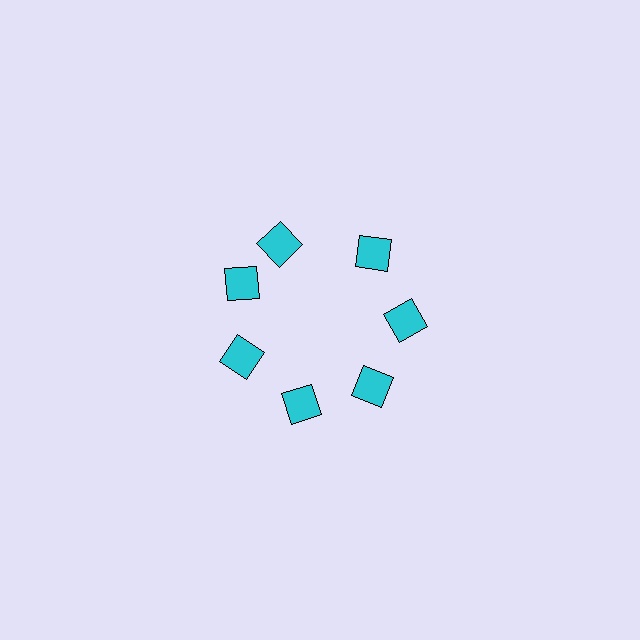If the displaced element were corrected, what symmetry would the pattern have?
It would have 7-fold rotational symmetry — the pattern would map onto itself every 51 degrees.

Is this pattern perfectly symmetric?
No. The 7 cyan squares are arranged in a ring, but one element near the 12 o'clock position is rotated out of alignment along the ring, breaking the 7-fold rotational symmetry.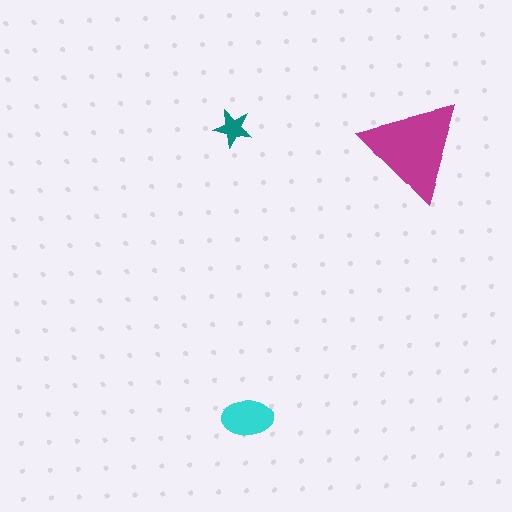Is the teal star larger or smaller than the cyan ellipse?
Smaller.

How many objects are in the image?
There are 3 objects in the image.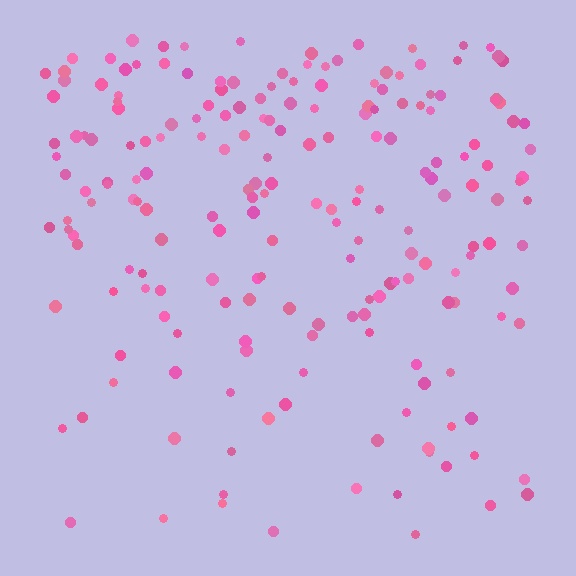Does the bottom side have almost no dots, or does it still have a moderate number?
Still a moderate number, just noticeably fewer than the top.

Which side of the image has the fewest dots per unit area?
The bottom.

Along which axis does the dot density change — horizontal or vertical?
Vertical.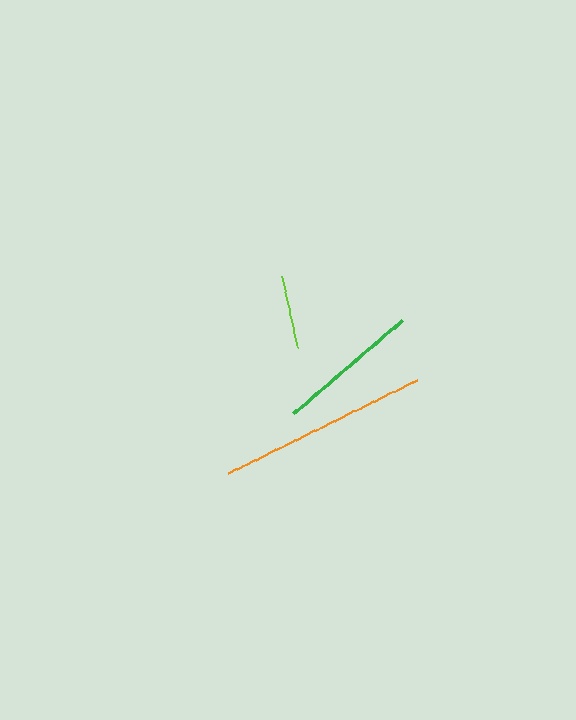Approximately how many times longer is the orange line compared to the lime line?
The orange line is approximately 2.9 times the length of the lime line.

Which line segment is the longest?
The orange line is the longest at approximately 210 pixels.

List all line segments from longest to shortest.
From longest to shortest: orange, green, lime.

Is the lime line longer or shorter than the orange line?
The orange line is longer than the lime line.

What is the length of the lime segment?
The lime segment is approximately 73 pixels long.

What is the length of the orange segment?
The orange segment is approximately 210 pixels long.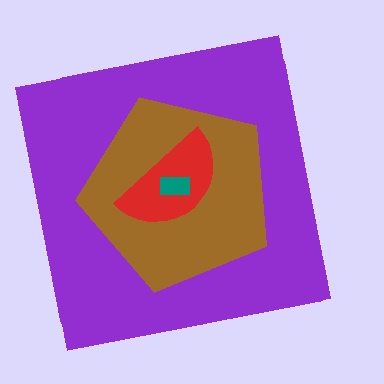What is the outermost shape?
The purple square.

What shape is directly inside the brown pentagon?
The red semicircle.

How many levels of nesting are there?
4.